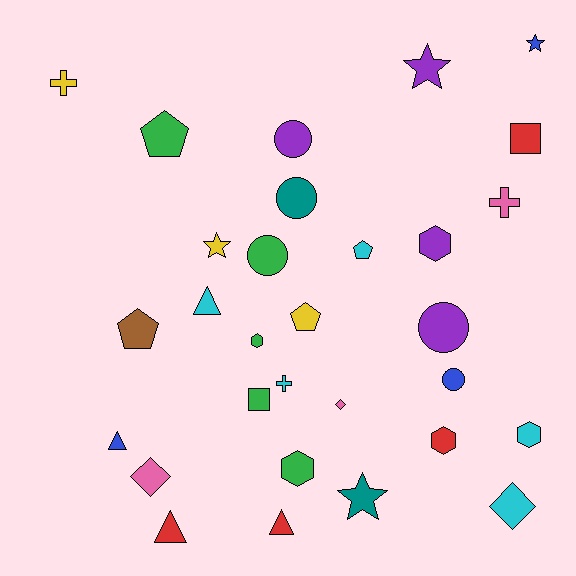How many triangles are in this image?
There are 4 triangles.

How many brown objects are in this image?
There is 1 brown object.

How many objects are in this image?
There are 30 objects.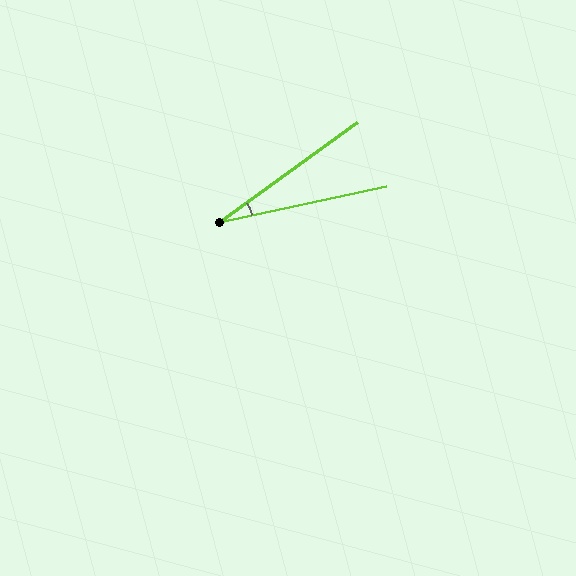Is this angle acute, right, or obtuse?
It is acute.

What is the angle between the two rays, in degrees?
Approximately 24 degrees.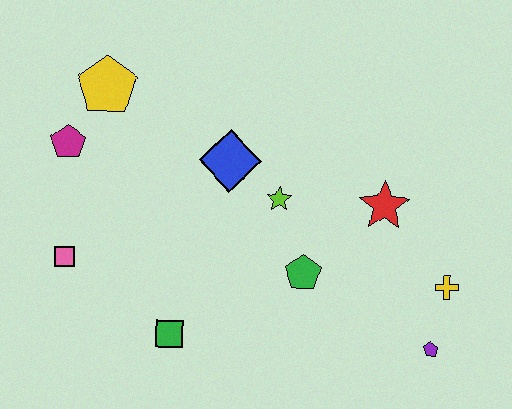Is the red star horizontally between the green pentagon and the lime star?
No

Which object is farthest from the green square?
The yellow cross is farthest from the green square.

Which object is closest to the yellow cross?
The purple pentagon is closest to the yellow cross.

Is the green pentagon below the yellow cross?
No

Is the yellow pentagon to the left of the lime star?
Yes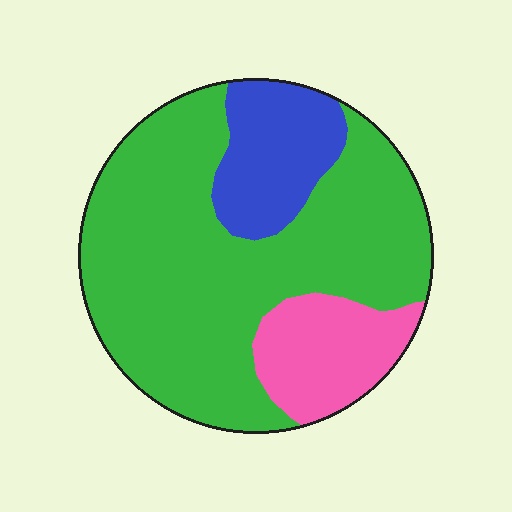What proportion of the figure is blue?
Blue takes up about one sixth (1/6) of the figure.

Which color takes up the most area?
Green, at roughly 70%.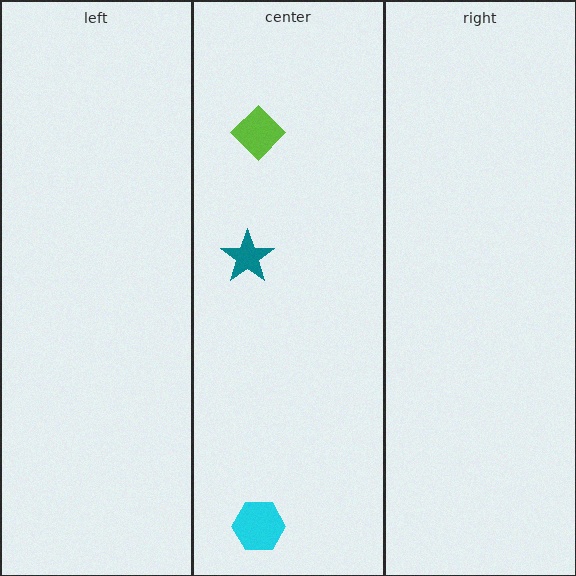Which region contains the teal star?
The center region.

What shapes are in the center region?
The cyan hexagon, the teal star, the lime diamond.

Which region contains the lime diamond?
The center region.